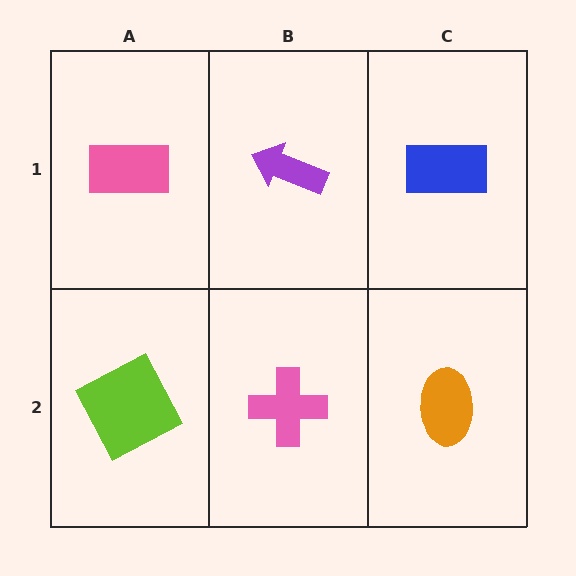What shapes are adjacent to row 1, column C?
An orange ellipse (row 2, column C), a purple arrow (row 1, column B).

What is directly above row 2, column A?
A pink rectangle.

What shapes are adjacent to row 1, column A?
A lime square (row 2, column A), a purple arrow (row 1, column B).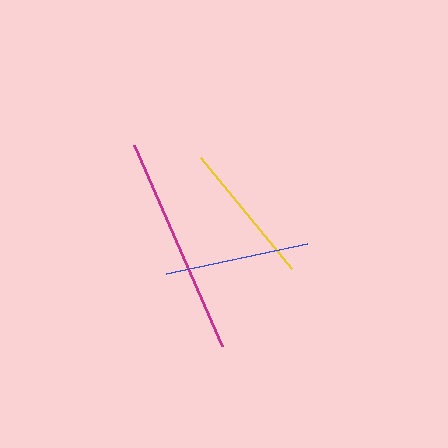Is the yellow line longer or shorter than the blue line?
The blue line is longer than the yellow line.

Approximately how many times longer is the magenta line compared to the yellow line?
The magenta line is approximately 1.5 times the length of the yellow line.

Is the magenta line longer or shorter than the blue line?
The magenta line is longer than the blue line.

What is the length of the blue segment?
The blue segment is approximately 144 pixels long.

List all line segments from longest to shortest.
From longest to shortest: magenta, blue, yellow.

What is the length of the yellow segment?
The yellow segment is approximately 144 pixels long.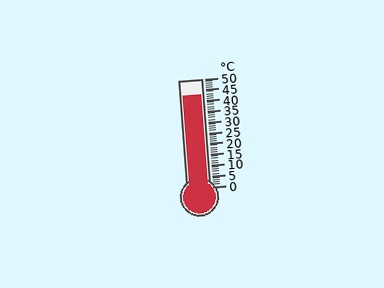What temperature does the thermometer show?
The thermometer shows approximately 43°C.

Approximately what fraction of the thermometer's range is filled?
The thermometer is filled to approximately 85% of its range.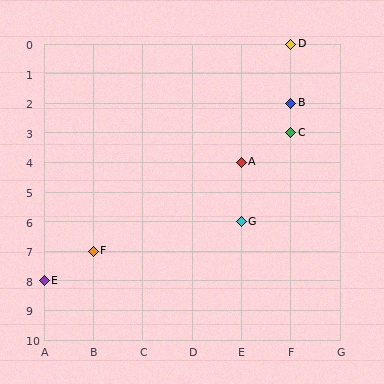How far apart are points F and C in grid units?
Points F and C are 4 columns and 4 rows apart (about 5.7 grid units diagonally).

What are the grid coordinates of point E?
Point E is at grid coordinates (A, 8).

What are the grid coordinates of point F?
Point F is at grid coordinates (B, 7).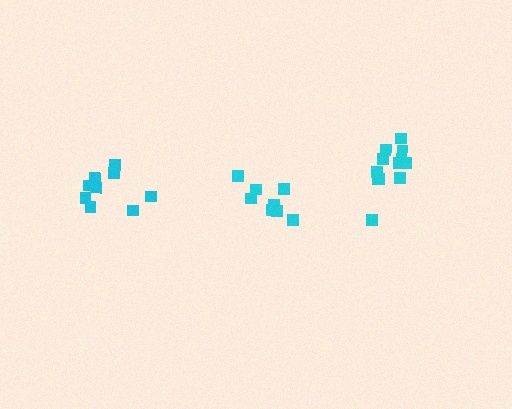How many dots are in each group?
Group 1: 11 dots, Group 2: 9 dots, Group 3: 8 dots (28 total).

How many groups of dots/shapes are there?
There are 3 groups.